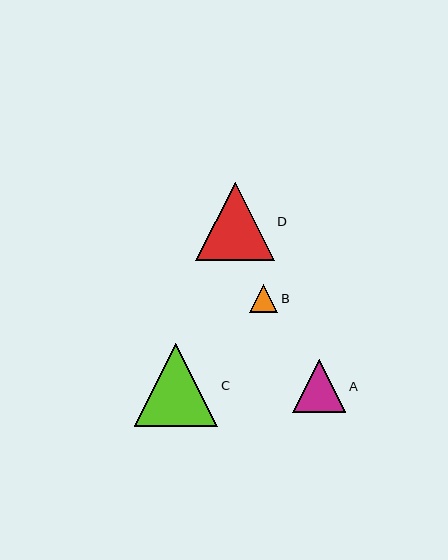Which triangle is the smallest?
Triangle B is the smallest with a size of approximately 28 pixels.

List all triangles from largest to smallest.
From largest to smallest: C, D, A, B.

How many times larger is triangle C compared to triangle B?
Triangle C is approximately 2.9 times the size of triangle B.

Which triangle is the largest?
Triangle C is the largest with a size of approximately 83 pixels.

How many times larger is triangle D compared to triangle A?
Triangle D is approximately 1.5 times the size of triangle A.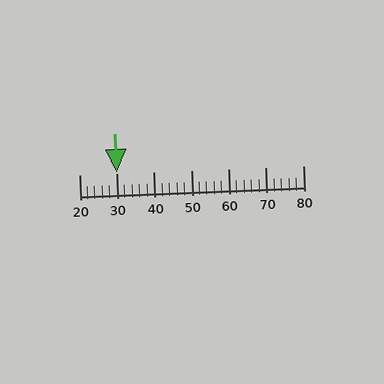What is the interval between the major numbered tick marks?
The major tick marks are spaced 10 units apart.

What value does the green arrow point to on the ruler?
The green arrow points to approximately 30.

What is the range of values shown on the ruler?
The ruler shows values from 20 to 80.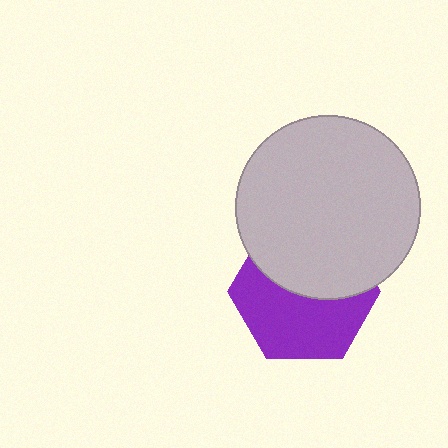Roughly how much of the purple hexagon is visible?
About half of it is visible (roughly 54%).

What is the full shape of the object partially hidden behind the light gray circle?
The partially hidden object is a purple hexagon.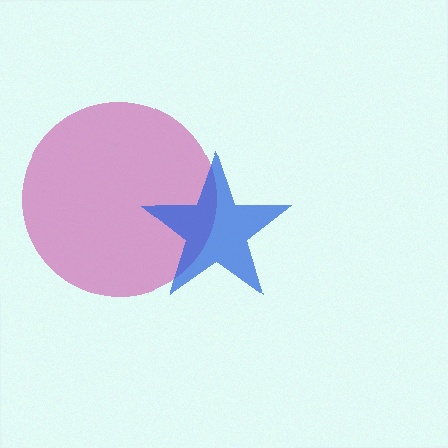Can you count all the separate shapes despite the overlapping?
Yes, there are 2 separate shapes.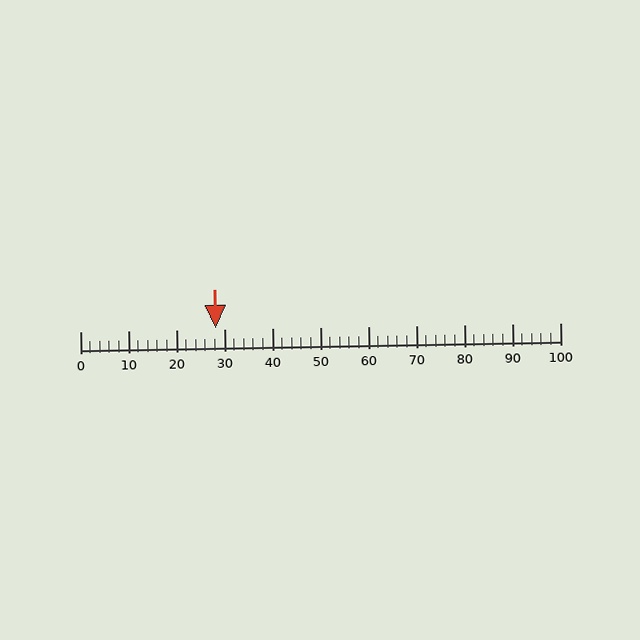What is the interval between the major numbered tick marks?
The major tick marks are spaced 10 units apart.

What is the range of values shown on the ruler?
The ruler shows values from 0 to 100.